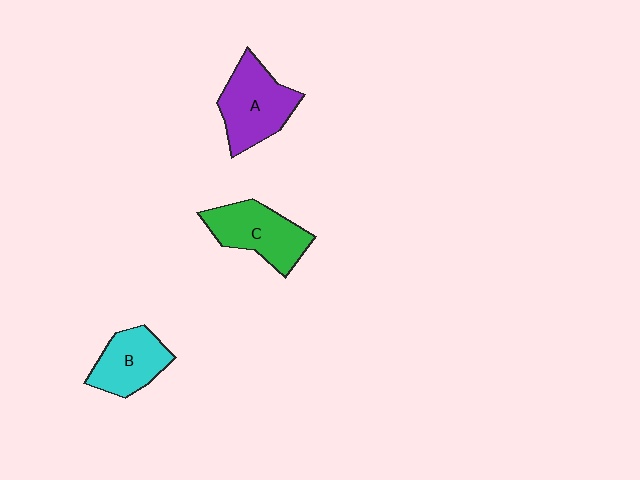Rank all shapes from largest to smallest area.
From largest to smallest: A (purple), C (green), B (cyan).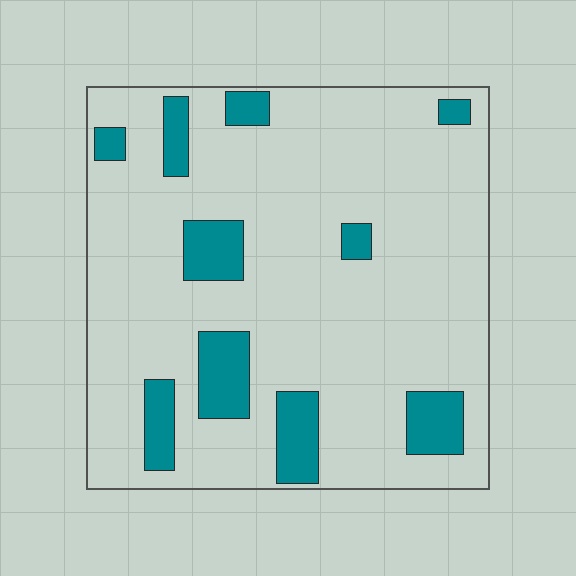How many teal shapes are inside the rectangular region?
10.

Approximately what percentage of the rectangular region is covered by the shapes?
Approximately 15%.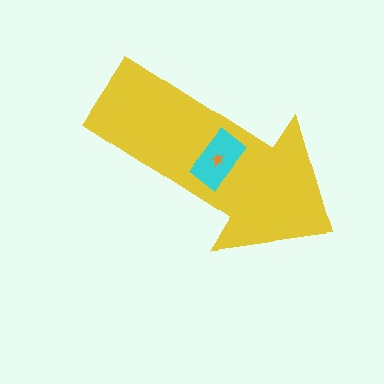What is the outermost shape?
The yellow arrow.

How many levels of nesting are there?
3.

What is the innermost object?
The orange star.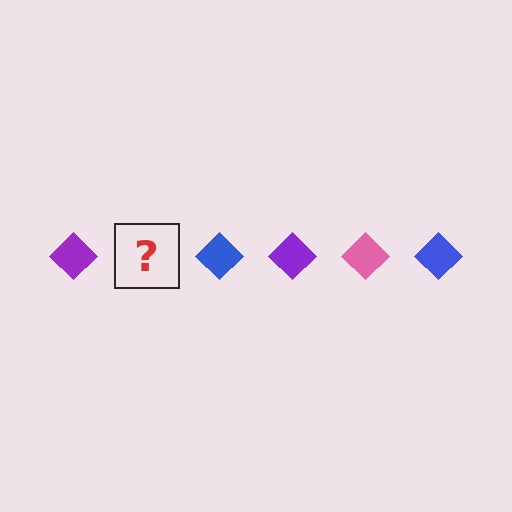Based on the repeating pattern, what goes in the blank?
The blank should be a pink diamond.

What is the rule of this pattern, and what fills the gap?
The rule is that the pattern cycles through purple, pink, blue diamonds. The gap should be filled with a pink diamond.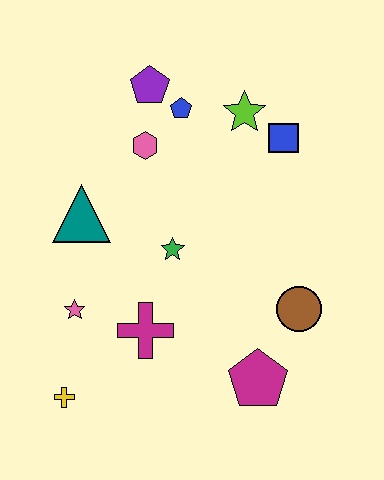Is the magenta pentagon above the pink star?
No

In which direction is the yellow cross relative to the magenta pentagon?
The yellow cross is to the left of the magenta pentagon.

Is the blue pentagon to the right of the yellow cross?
Yes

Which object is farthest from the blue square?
The yellow cross is farthest from the blue square.